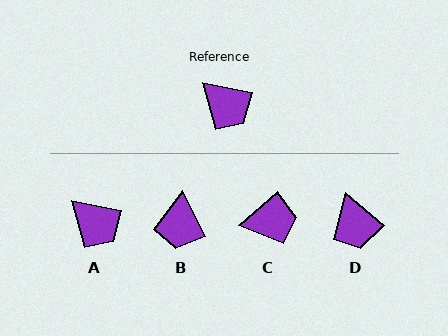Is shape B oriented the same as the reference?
No, it is off by about 53 degrees.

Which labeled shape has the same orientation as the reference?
A.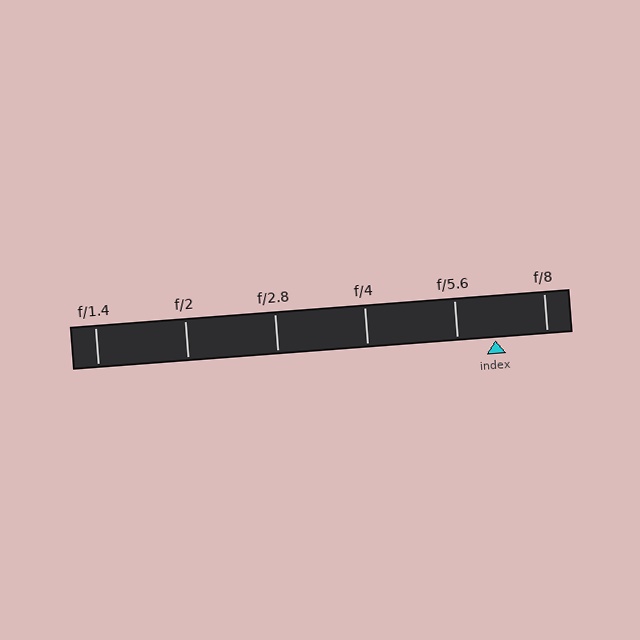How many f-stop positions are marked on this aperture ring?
There are 6 f-stop positions marked.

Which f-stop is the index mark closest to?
The index mark is closest to f/5.6.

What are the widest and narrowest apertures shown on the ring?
The widest aperture shown is f/1.4 and the narrowest is f/8.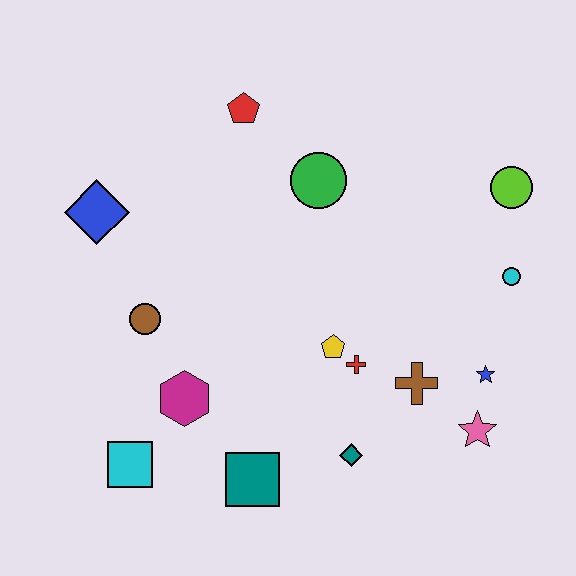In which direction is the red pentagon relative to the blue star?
The red pentagon is above the blue star.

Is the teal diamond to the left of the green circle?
No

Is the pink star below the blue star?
Yes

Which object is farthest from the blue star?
The blue diamond is farthest from the blue star.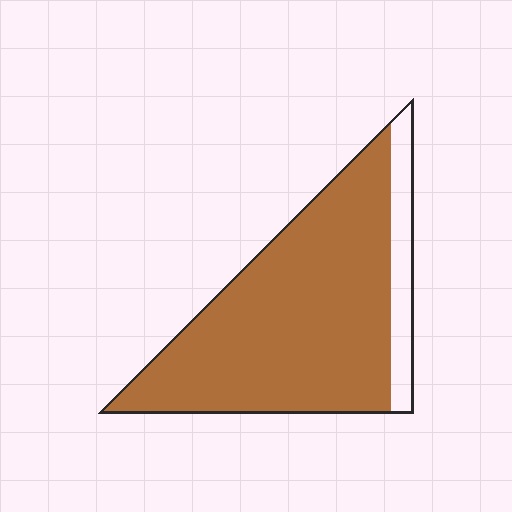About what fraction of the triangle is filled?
About seven eighths (7/8).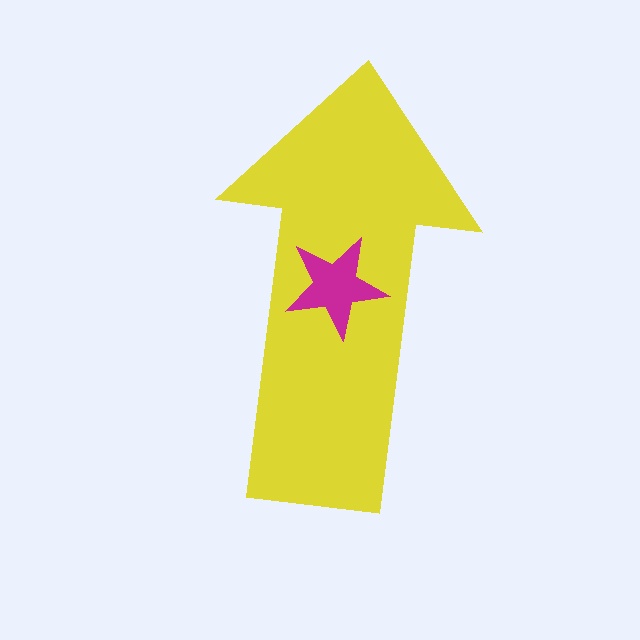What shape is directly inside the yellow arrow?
The magenta star.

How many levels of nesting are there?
2.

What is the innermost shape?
The magenta star.